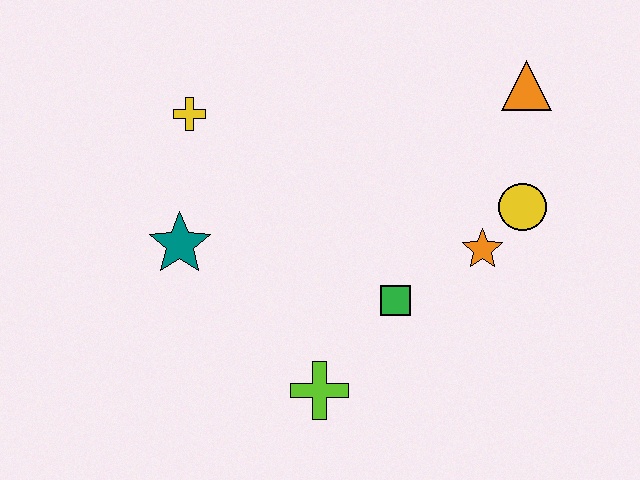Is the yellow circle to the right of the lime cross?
Yes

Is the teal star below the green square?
No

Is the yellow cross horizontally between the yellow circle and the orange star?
No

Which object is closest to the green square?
The orange star is closest to the green square.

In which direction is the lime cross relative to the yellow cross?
The lime cross is below the yellow cross.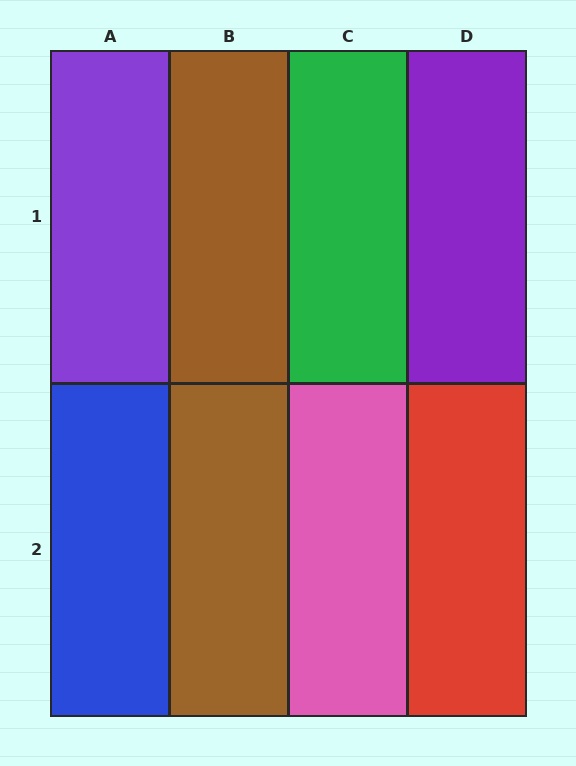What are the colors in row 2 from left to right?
Blue, brown, pink, red.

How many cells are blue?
1 cell is blue.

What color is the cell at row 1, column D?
Purple.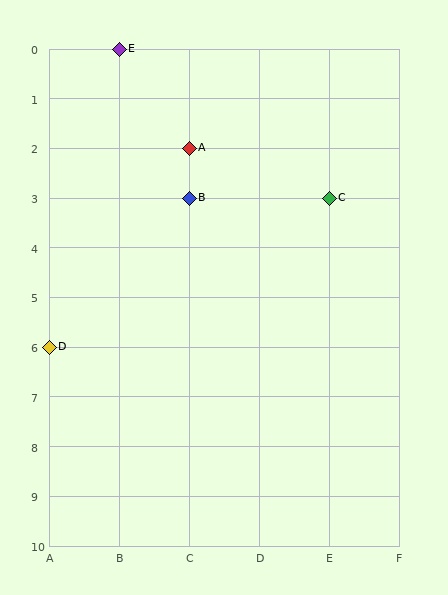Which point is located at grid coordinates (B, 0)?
Point E is at (B, 0).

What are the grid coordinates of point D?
Point D is at grid coordinates (A, 6).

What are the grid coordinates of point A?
Point A is at grid coordinates (C, 2).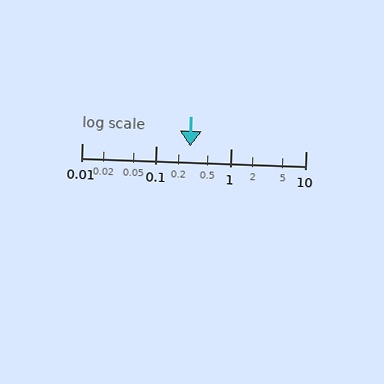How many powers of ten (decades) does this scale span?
The scale spans 3 decades, from 0.01 to 10.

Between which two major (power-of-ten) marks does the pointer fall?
The pointer is between 0.1 and 1.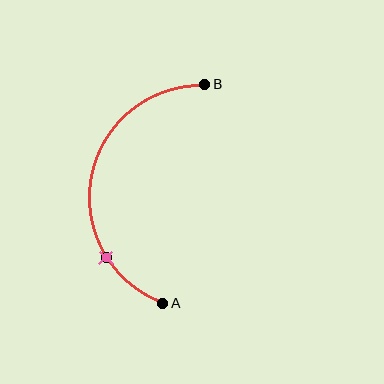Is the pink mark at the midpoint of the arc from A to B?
No. The pink mark lies on the arc but is closer to endpoint A. The arc midpoint would be at the point on the curve equidistant along the arc from both A and B.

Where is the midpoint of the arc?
The arc midpoint is the point on the curve farthest from the straight line joining A and B. It sits to the left of that line.